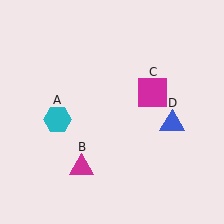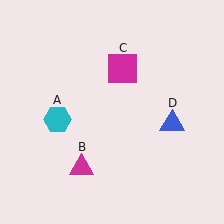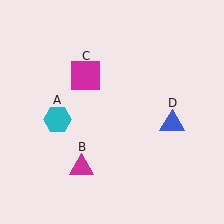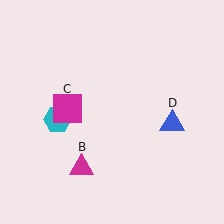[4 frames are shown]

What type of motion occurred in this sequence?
The magenta square (object C) rotated counterclockwise around the center of the scene.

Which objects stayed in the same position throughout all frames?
Cyan hexagon (object A) and magenta triangle (object B) and blue triangle (object D) remained stationary.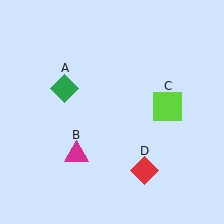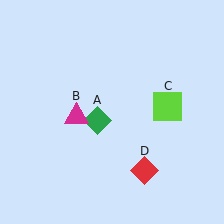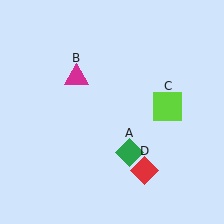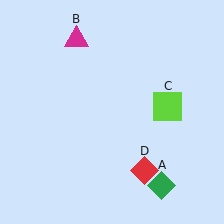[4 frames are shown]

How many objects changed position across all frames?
2 objects changed position: green diamond (object A), magenta triangle (object B).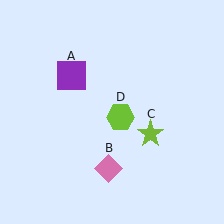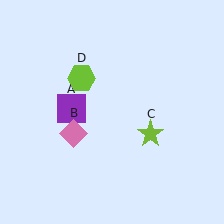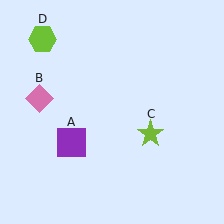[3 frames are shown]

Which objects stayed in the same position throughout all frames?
Lime star (object C) remained stationary.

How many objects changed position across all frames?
3 objects changed position: purple square (object A), pink diamond (object B), lime hexagon (object D).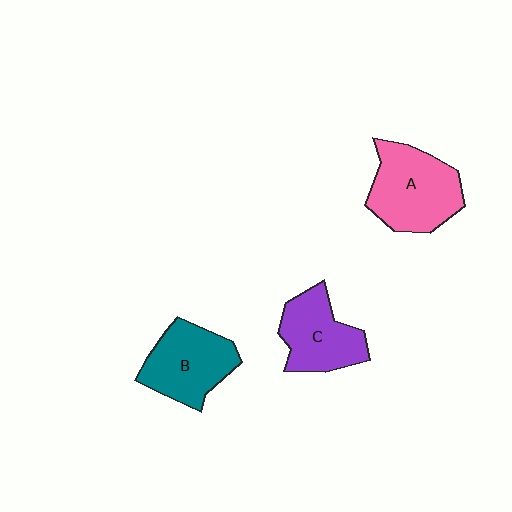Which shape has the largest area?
Shape A (pink).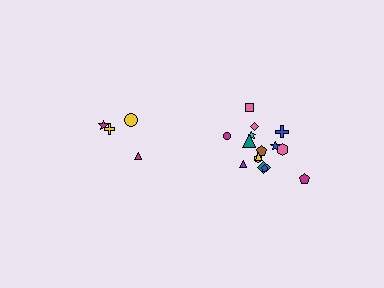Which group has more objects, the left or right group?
The right group.